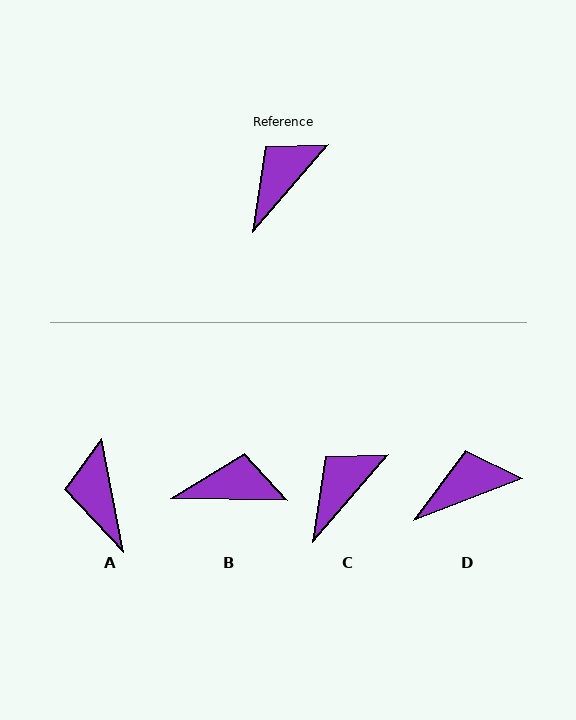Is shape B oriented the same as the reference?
No, it is off by about 50 degrees.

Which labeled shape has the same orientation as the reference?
C.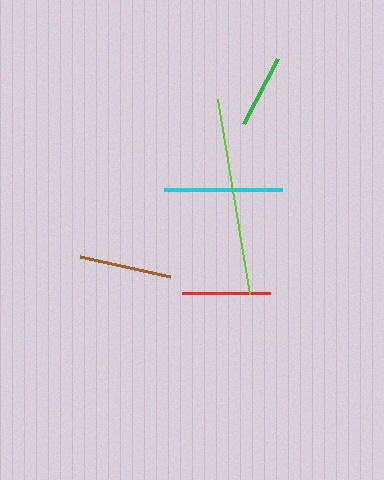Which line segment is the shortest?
The green line is the shortest at approximately 73 pixels.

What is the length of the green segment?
The green segment is approximately 73 pixels long.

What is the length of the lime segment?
The lime segment is approximately 199 pixels long.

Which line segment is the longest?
The lime line is the longest at approximately 199 pixels.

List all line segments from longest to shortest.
From longest to shortest: lime, cyan, brown, red, green.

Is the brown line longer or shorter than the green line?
The brown line is longer than the green line.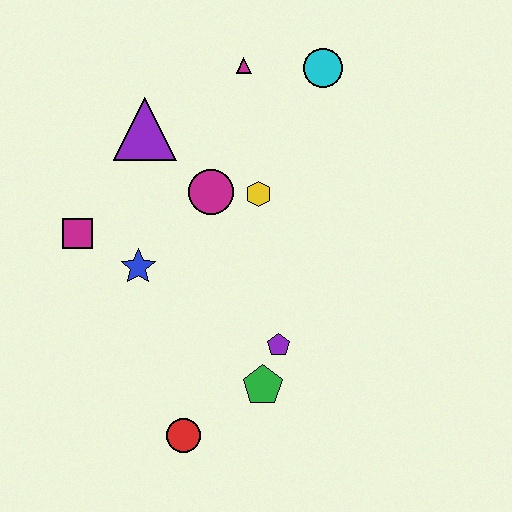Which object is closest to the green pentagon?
The purple pentagon is closest to the green pentagon.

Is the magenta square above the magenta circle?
No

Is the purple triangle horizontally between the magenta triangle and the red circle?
No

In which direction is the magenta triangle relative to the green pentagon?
The magenta triangle is above the green pentagon.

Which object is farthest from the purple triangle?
The red circle is farthest from the purple triangle.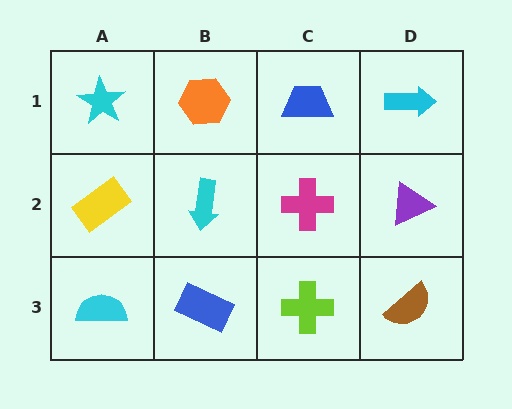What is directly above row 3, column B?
A cyan arrow.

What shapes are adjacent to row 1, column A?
A yellow rectangle (row 2, column A), an orange hexagon (row 1, column B).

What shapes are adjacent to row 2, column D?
A cyan arrow (row 1, column D), a brown semicircle (row 3, column D), a magenta cross (row 2, column C).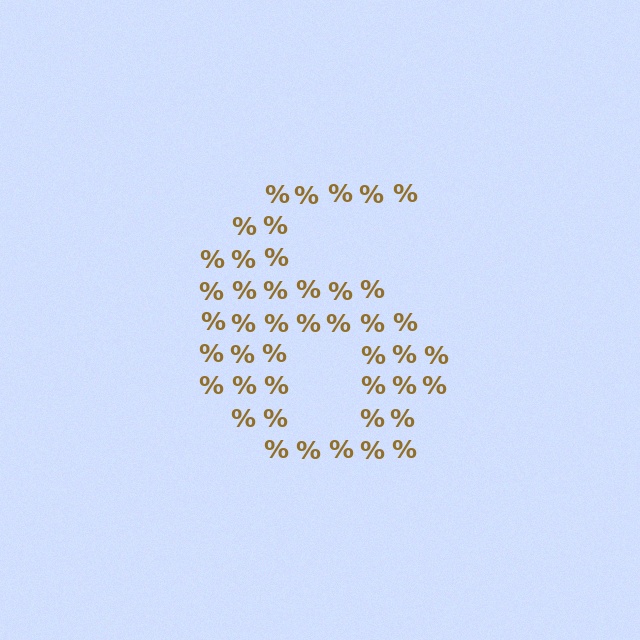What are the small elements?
The small elements are percent signs.